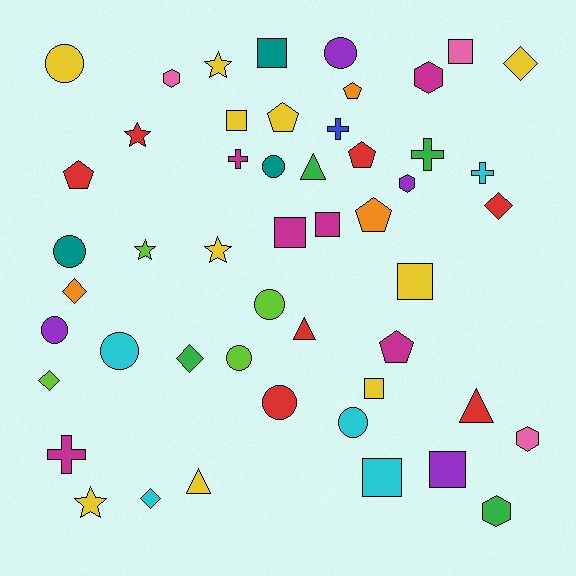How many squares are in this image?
There are 9 squares.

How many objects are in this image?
There are 50 objects.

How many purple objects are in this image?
There are 4 purple objects.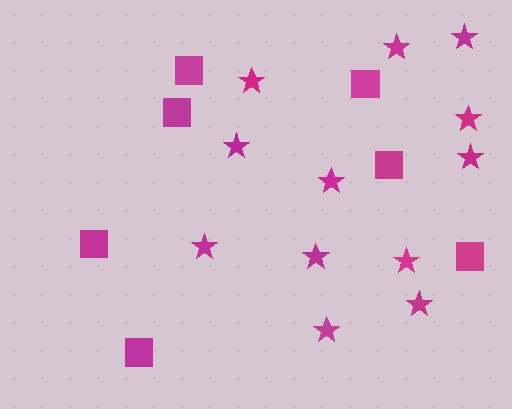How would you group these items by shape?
There are 2 groups: one group of squares (7) and one group of stars (12).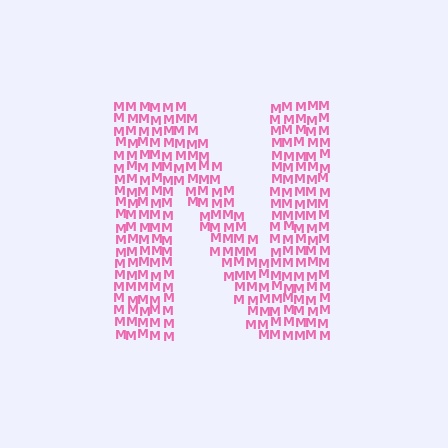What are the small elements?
The small elements are letter M's.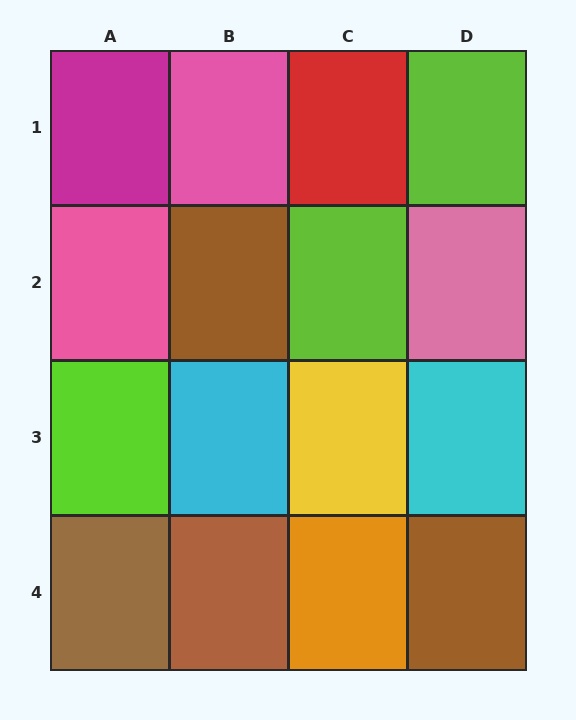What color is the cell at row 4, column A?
Brown.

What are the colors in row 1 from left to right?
Magenta, pink, red, lime.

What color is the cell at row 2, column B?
Brown.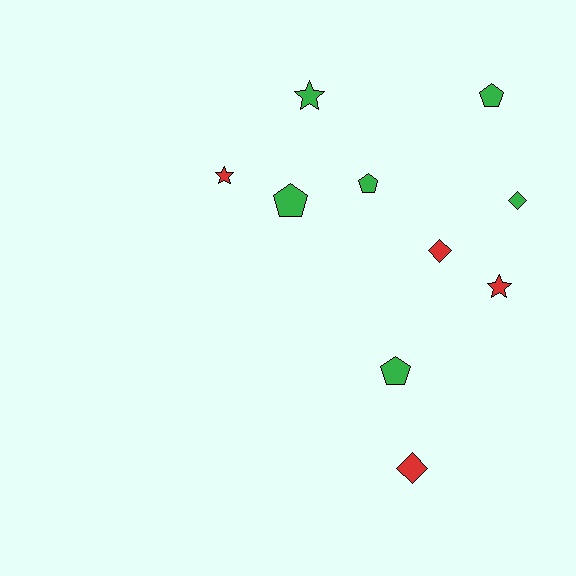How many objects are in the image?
There are 10 objects.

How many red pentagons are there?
There are no red pentagons.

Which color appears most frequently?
Green, with 6 objects.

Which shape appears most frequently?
Pentagon, with 4 objects.